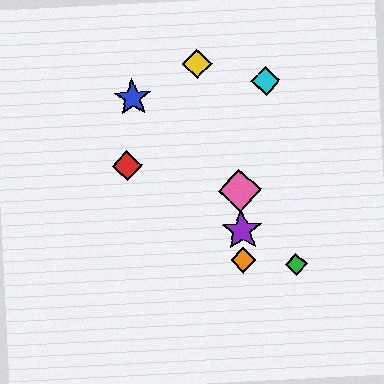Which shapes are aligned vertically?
The purple star, the orange diamond, the pink diamond are aligned vertically.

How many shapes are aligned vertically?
3 shapes (the purple star, the orange diamond, the pink diamond) are aligned vertically.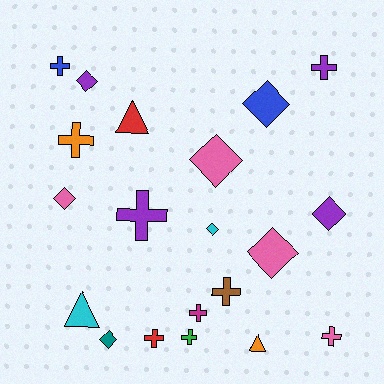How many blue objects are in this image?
There are 2 blue objects.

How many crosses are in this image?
There are 9 crosses.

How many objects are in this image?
There are 20 objects.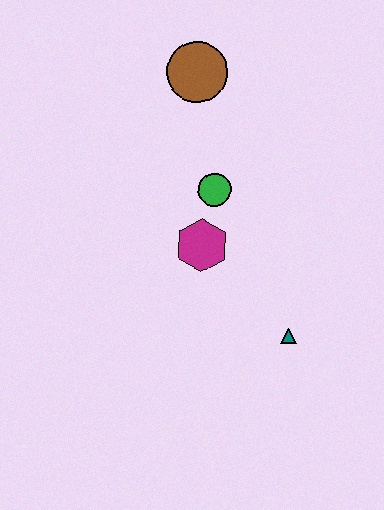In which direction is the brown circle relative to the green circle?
The brown circle is above the green circle.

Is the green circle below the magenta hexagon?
No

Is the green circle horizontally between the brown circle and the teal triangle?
Yes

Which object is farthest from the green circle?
The teal triangle is farthest from the green circle.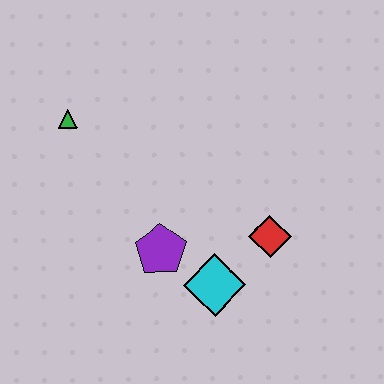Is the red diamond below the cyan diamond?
No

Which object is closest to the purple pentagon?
The cyan diamond is closest to the purple pentagon.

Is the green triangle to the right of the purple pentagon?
No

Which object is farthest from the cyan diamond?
The green triangle is farthest from the cyan diamond.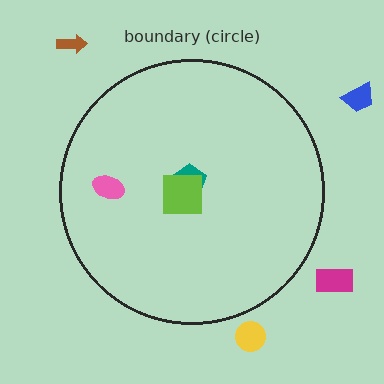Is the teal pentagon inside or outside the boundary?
Inside.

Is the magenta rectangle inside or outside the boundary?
Outside.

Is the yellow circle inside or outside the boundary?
Outside.